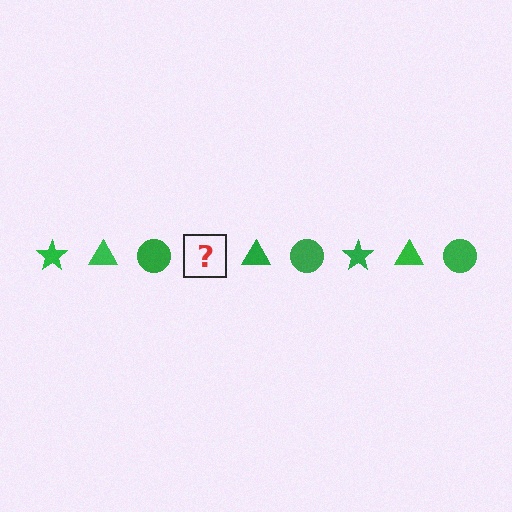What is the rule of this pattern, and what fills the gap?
The rule is that the pattern cycles through star, triangle, circle shapes in green. The gap should be filled with a green star.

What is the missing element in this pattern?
The missing element is a green star.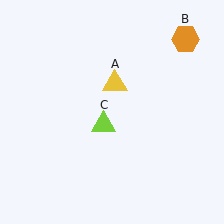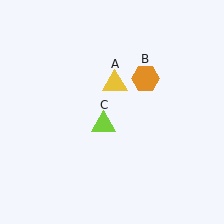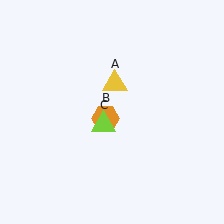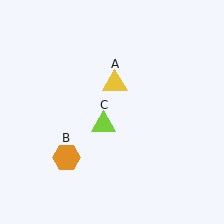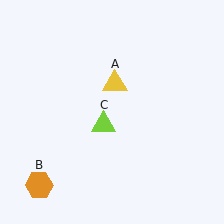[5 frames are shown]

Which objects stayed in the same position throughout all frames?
Yellow triangle (object A) and lime triangle (object C) remained stationary.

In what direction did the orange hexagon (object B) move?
The orange hexagon (object B) moved down and to the left.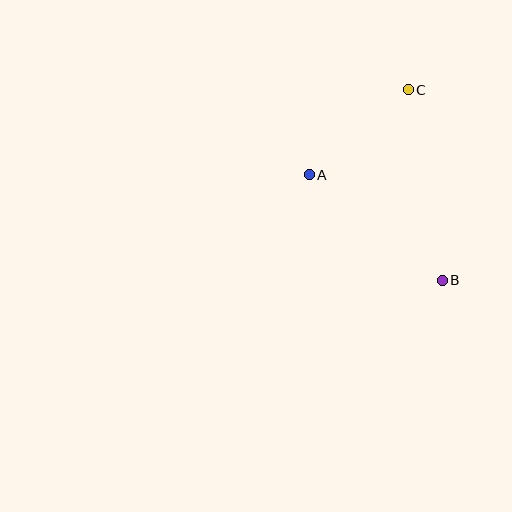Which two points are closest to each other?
Points A and C are closest to each other.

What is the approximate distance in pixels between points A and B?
The distance between A and B is approximately 170 pixels.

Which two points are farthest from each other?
Points B and C are farthest from each other.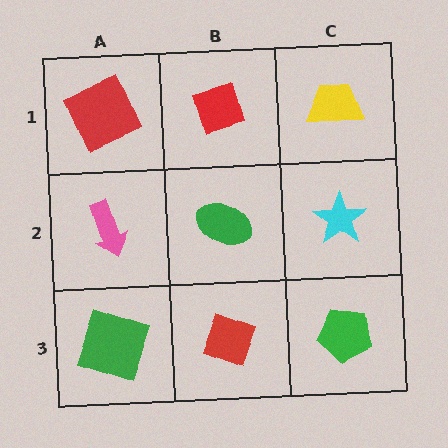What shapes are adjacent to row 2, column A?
A red square (row 1, column A), a green square (row 3, column A), a green ellipse (row 2, column B).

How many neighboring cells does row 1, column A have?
2.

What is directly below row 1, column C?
A cyan star.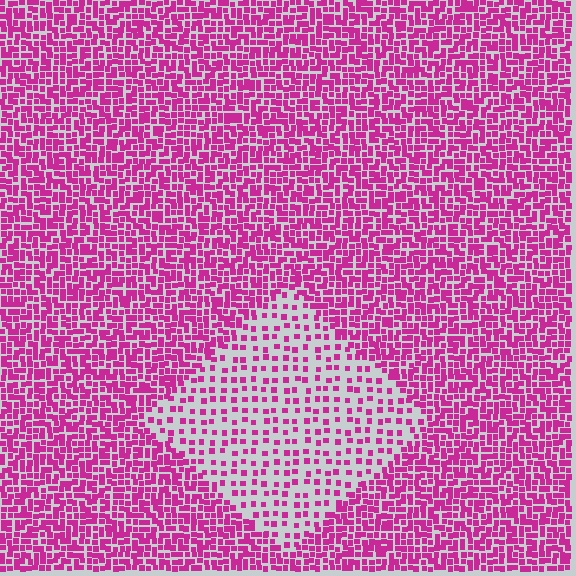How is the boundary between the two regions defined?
The boundary is defined by a change in element density (approximately 2.5x ratio). All elements are the same color, size, and shape.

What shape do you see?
I see a diamond.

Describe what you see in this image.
The image contains small magenta elements arranged at two different densities. A diamond-shaped region is visible where the elements are less densely packed than the surrounding area.